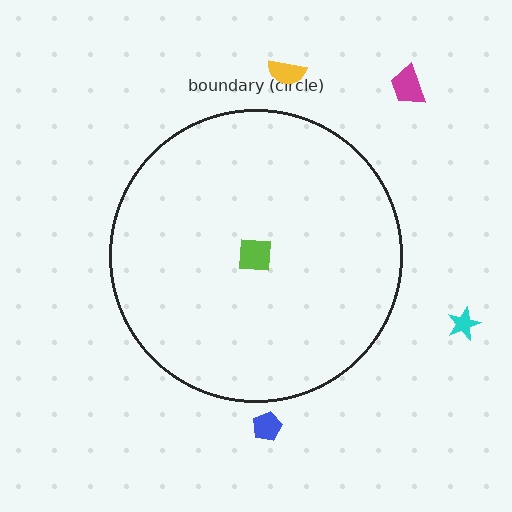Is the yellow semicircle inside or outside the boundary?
Outside.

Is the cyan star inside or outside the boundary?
Outside.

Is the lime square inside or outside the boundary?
Inside.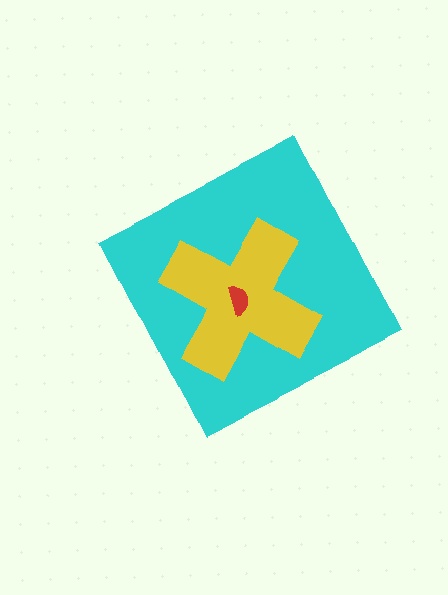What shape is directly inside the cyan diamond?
The yellow cross.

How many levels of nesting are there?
3.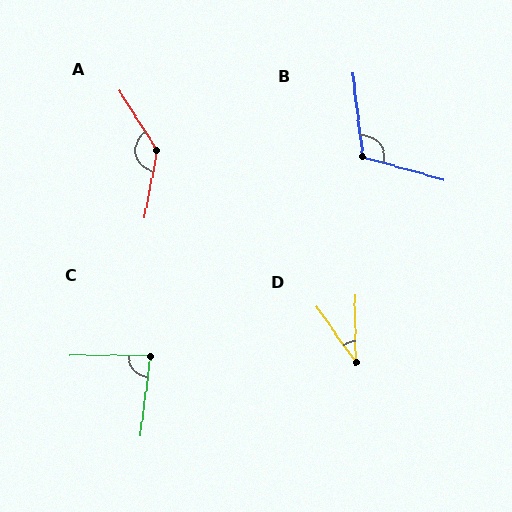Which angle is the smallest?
D, at approximately 34 degrees.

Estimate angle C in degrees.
Approximately 82 degrees.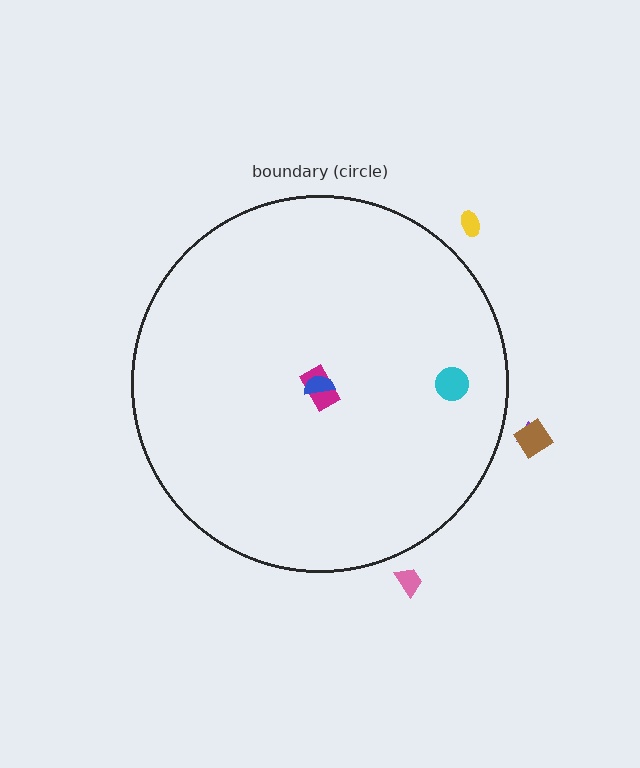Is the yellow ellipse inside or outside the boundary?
Outside.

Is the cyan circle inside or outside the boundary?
Inside.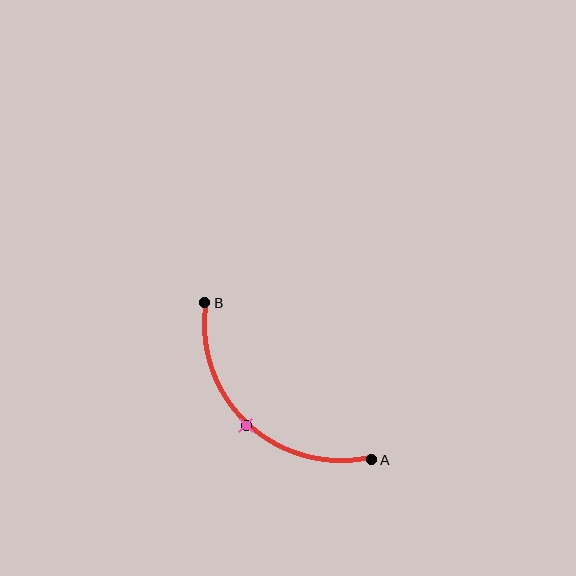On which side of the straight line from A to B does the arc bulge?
The arc bulges below and to the left of the straight line connecting A and B.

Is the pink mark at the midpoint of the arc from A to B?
Yes. The pink mark lies on the arc at equal arc-length from both A and B — it is the arc midpoint.